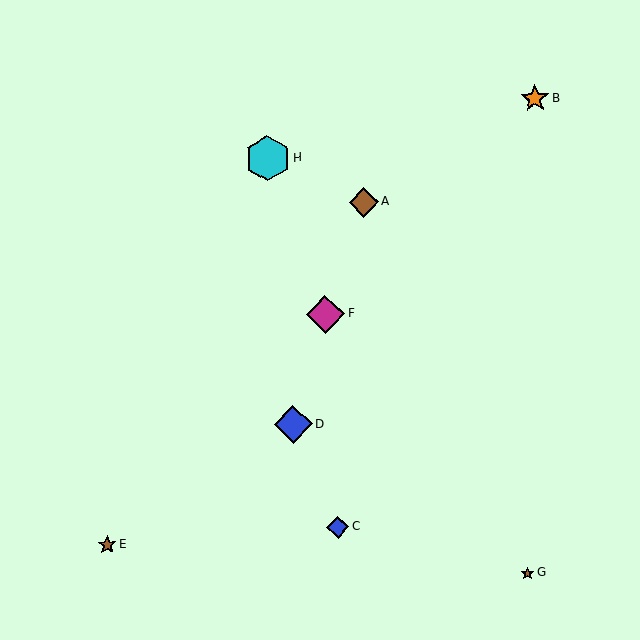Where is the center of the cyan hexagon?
The center of the cyan hexagon is at (268, 158).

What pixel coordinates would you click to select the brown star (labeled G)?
Click at (527, 573) to select the brown star G.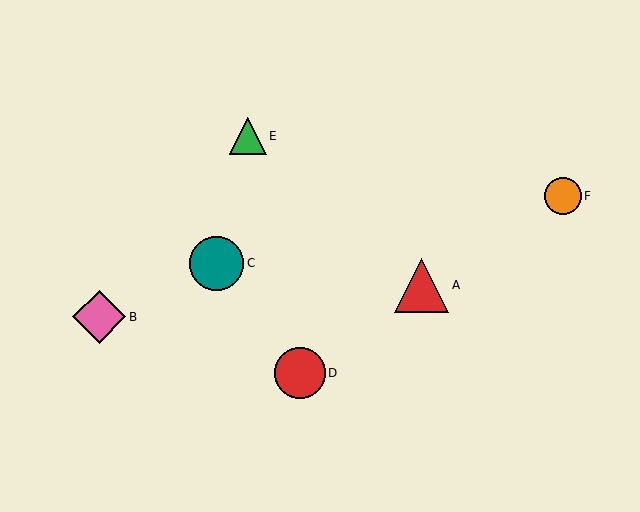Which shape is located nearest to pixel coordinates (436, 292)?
The red triangle (labeled A) at (422, 285) is nearest to that location.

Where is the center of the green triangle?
The center of the green triangle is at (248, 136).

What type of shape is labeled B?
Shape B is a pink diamond.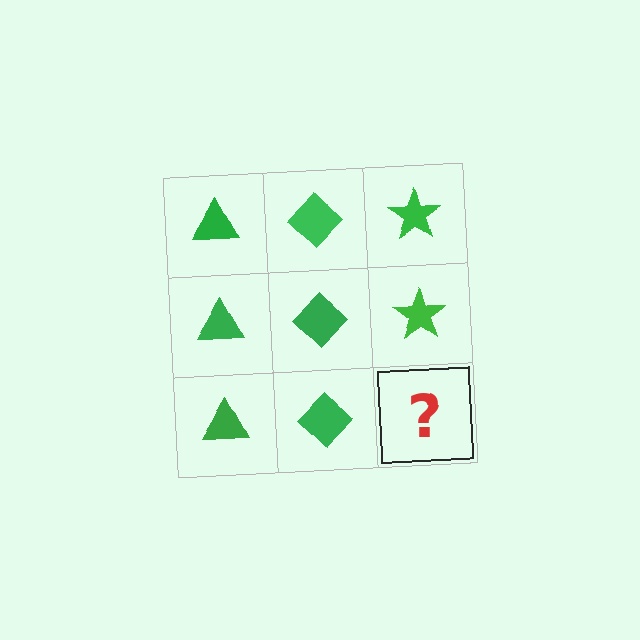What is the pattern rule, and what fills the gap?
The rule is that each column has a consistent shape. The gap should be filled with a green star.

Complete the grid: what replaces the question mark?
The question mark should be replaced with a green star.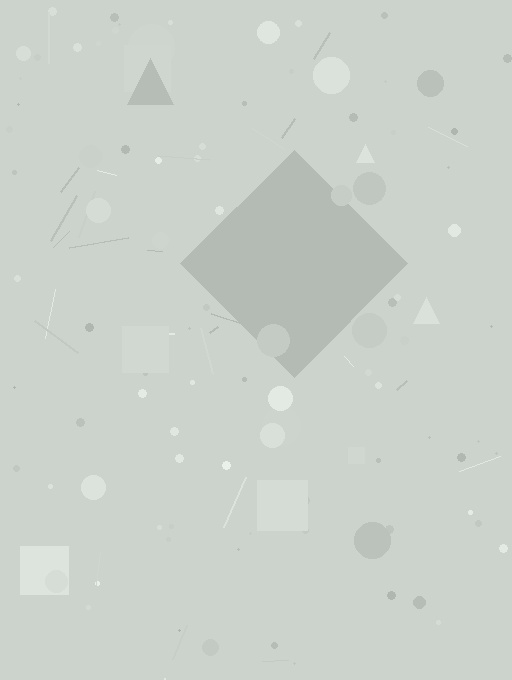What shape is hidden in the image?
A diamond is hidden in the image.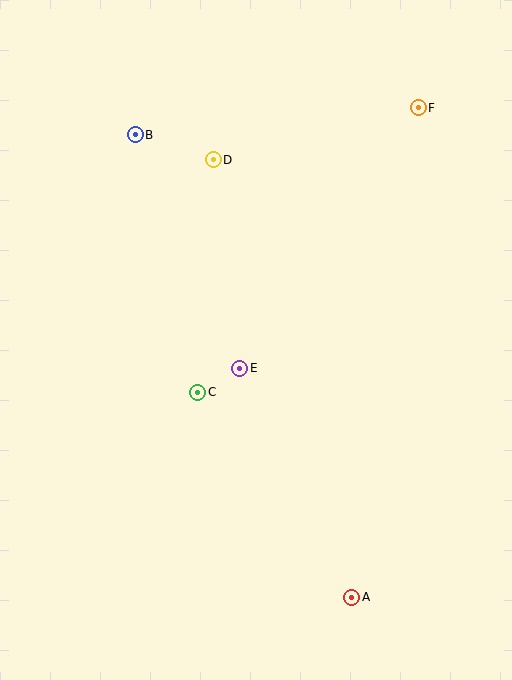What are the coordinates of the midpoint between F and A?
The midpoint between F and A is at (385, 352).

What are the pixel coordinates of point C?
Point C is at (198, 392).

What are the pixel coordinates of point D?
Point D is at (213, 160).